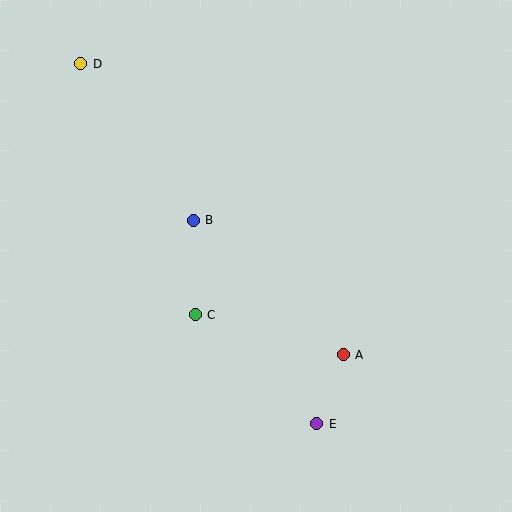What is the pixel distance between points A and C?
The distance between A and C is 154 pixels.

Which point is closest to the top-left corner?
Point D is closest to the top-left corner.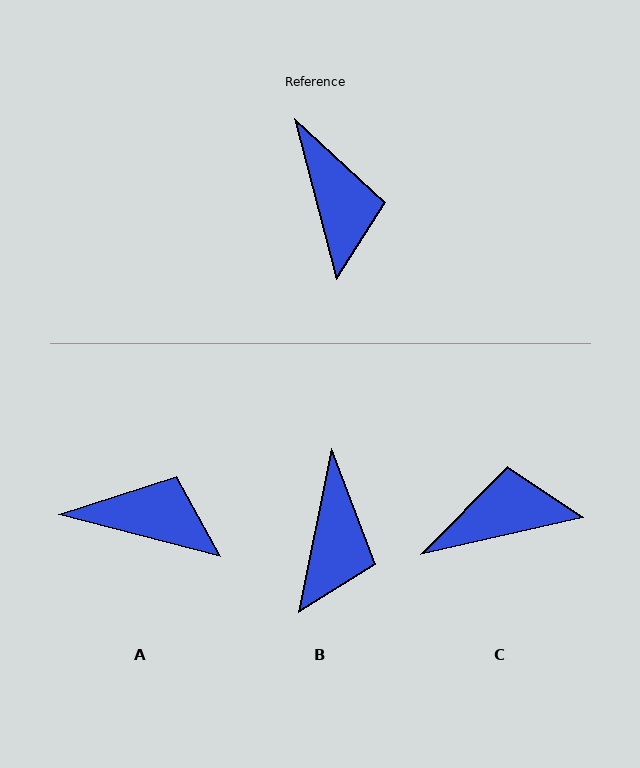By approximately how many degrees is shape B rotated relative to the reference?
Approximately 26 degrees clockwise.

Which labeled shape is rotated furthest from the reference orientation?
C, about 88 degrees away.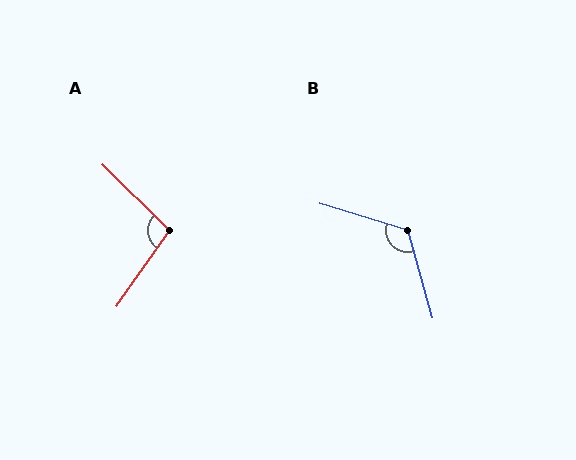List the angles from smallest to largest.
A (100°), B (122°).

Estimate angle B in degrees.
Approximately 122 degrees.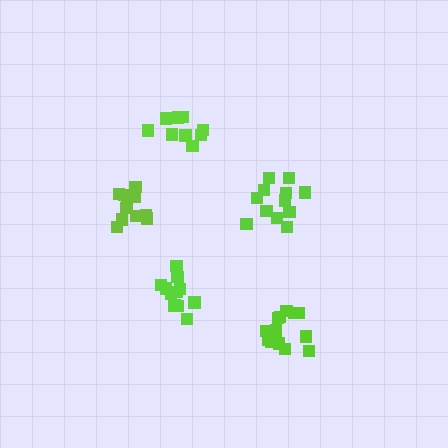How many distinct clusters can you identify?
There are 5 distinct clusters.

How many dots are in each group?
Group 1: 12 dots, Group 2: 9 dots, Group 3: 12 dots, Group 4: 13 dots, Group 5: 11 dots (57 total).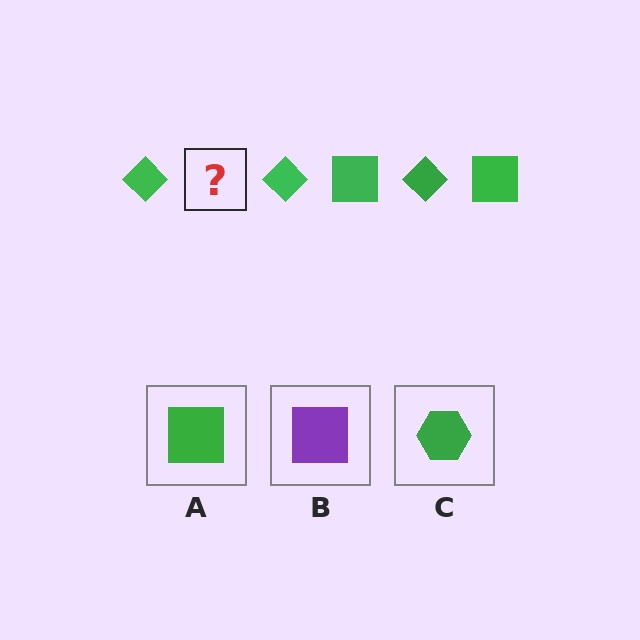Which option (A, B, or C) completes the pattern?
A.